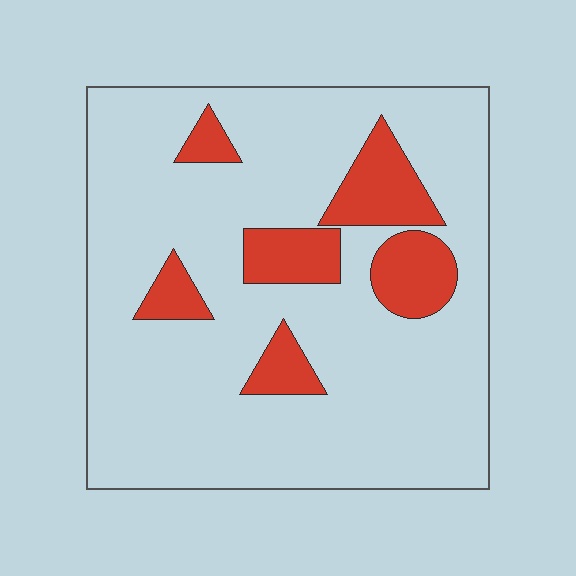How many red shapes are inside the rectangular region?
6.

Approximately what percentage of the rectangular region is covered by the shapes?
Approximately 15%.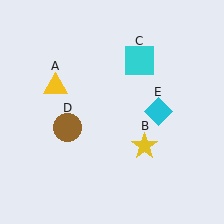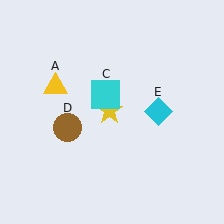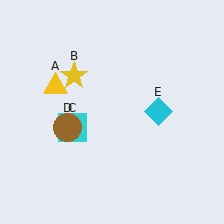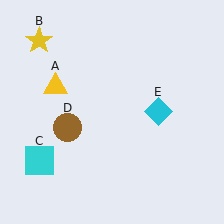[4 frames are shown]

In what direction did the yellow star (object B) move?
The yellow star (object B) moved up and to the left.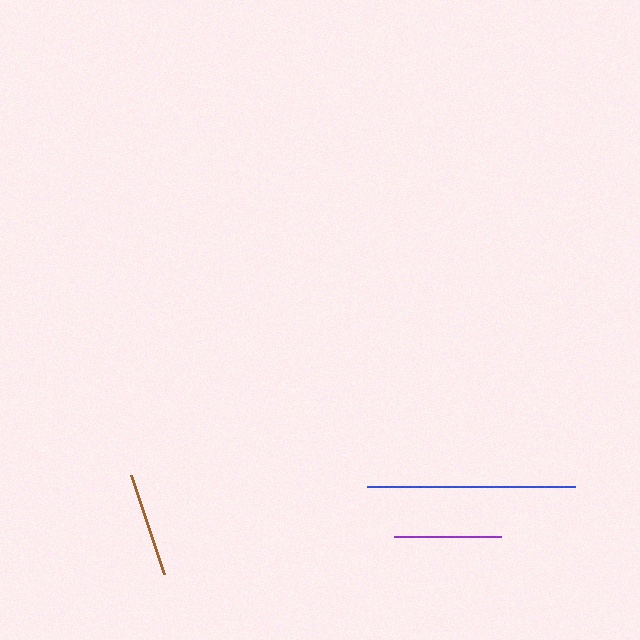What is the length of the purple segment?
The purple segment is approximately 107 pixels long.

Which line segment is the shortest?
The brown line is the shortest at approximately 104 pixels.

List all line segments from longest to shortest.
From longest to shortest: blue, purple, brown.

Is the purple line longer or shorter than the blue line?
The blue line is longer than the purple line.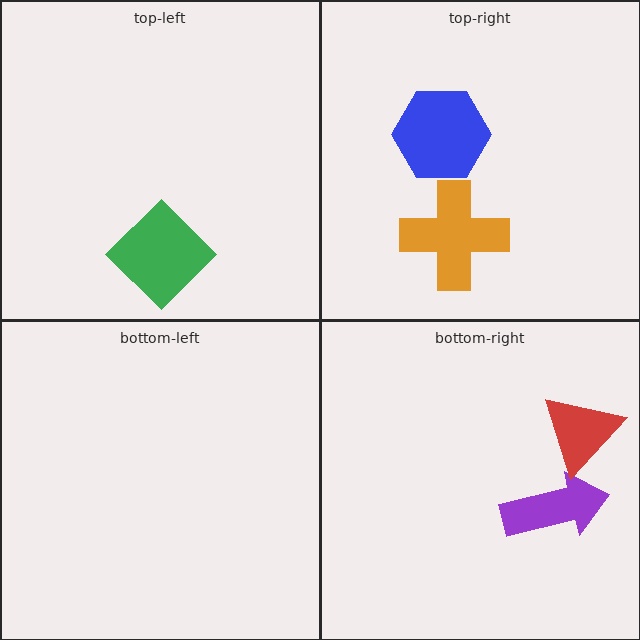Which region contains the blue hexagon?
The top-right region.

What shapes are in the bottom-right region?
The purple arrow, the red triangle.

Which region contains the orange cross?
The top-right region.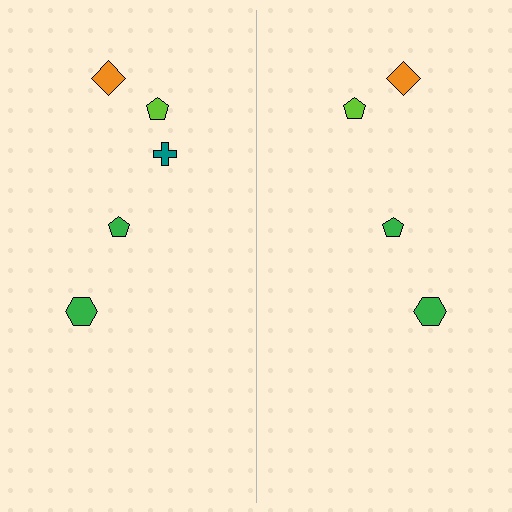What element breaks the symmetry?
A teal cross is missing from the right side.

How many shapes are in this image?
There are 9 shapes in this image.